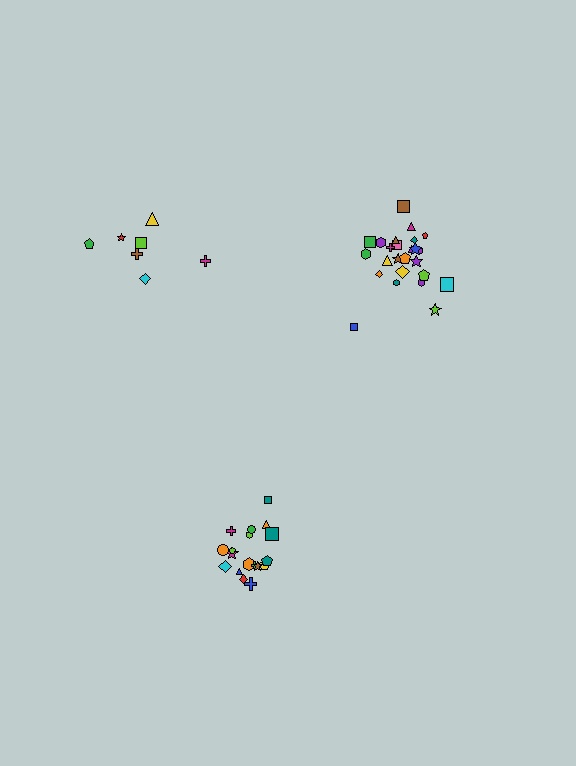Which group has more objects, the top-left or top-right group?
The top-right group.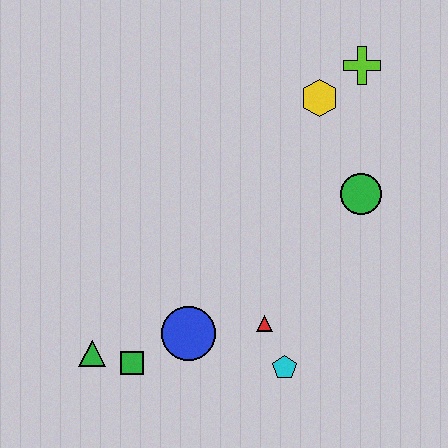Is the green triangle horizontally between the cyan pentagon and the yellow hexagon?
No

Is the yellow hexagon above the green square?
Yes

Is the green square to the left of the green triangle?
No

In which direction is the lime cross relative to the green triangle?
The lime cross is above the green triangle.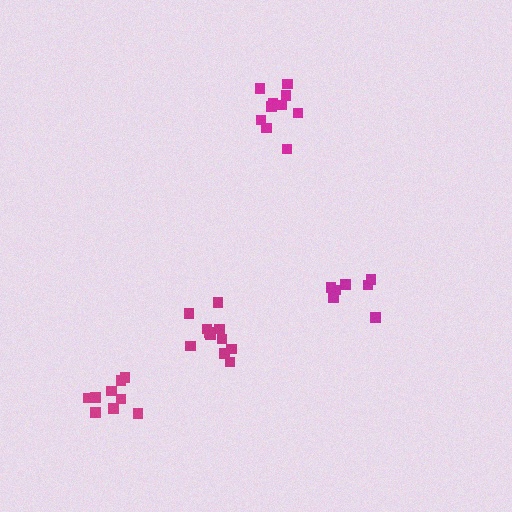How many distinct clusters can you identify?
There are 4 distinct clusters.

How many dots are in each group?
Group 1: 10 dots, Group 2: 11 dots, Group 3: 8 dots, Group 4: 10 dots (39 total).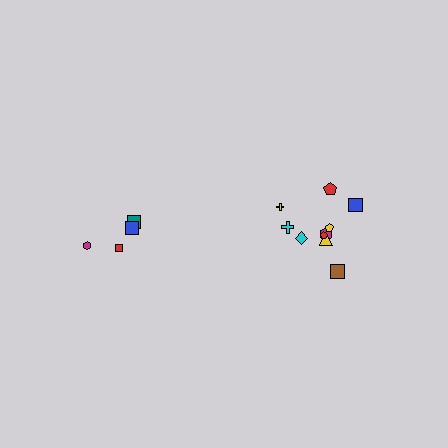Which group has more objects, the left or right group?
The right group.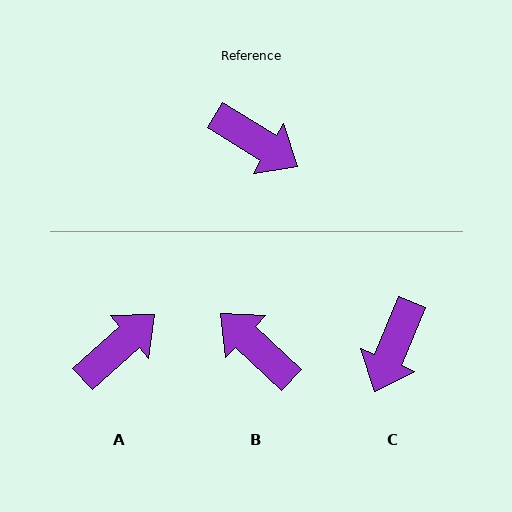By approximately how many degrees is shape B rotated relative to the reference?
Approximately 168 degrees counter-clockwise.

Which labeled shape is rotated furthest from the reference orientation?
B, about 168 degrees away.